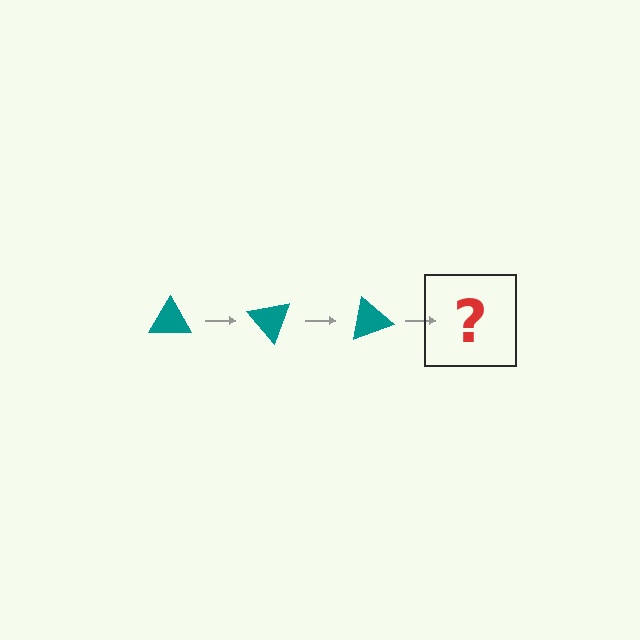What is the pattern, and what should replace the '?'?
The pattern is that the triangle rotates 50 degrees each step. The '?' should be a teal triangle rotated 150 degrees.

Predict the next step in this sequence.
The next step is a teal triangle rotated 150 degrees.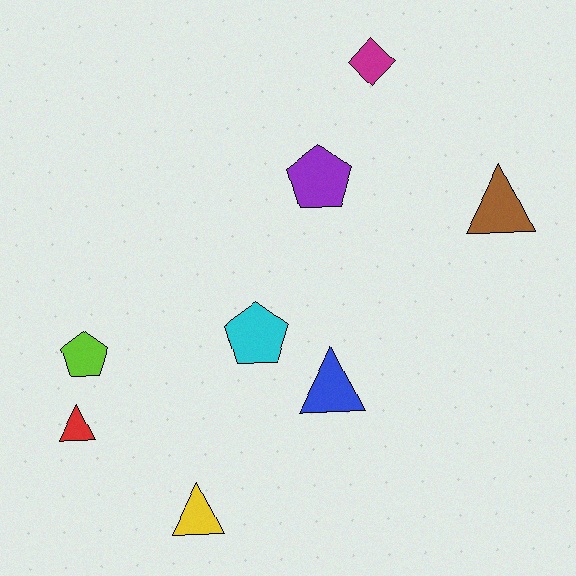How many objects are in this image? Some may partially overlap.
There are 8 objects.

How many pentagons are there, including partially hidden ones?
There are 3 pentagons.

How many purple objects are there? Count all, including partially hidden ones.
There is 1 purple object.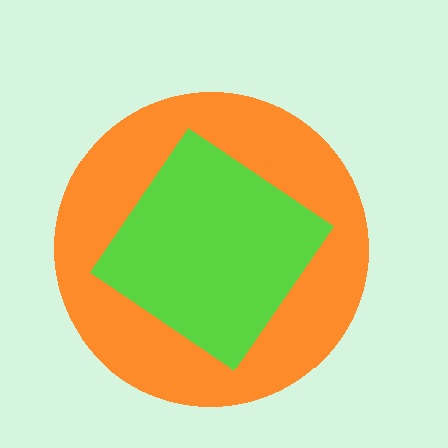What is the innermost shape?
The lime diamond.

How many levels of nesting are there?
2.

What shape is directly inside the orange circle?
The lime diamond.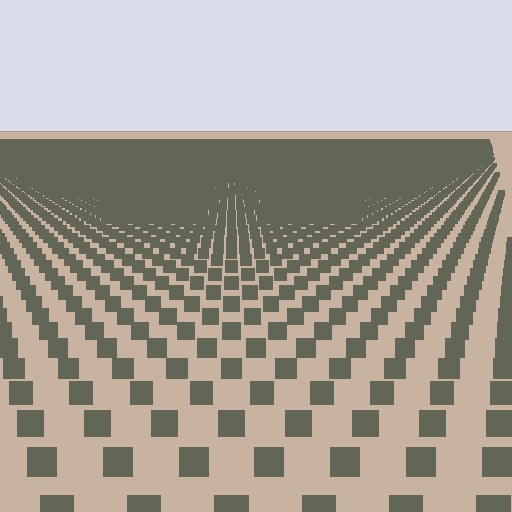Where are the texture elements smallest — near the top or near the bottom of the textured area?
Near the top.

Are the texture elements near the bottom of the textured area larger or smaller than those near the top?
Larger. Near the bottom, elements are closer to the viewer and appear at a bigger on-screen size.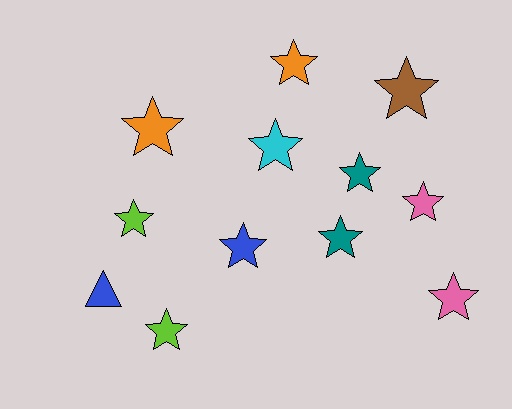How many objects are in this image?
There are 12 objects.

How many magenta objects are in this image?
There are no magenta objects.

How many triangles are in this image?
There is 1 triangle.